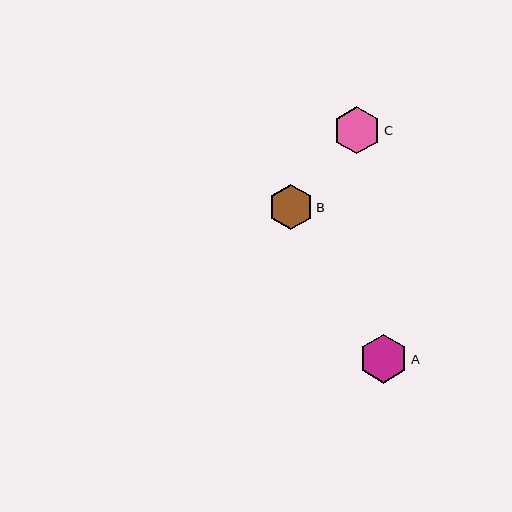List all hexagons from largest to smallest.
From largest to smallest: A, C, B.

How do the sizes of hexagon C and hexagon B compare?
Hexagon C and hexagon B are approximately the same size.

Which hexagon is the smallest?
Hexagon B is the smallest with a size of approximately 45 pixels.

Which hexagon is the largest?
Hexagon A is the largest with a size of approximately 49 pixels.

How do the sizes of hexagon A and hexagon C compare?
Hexagon A and hexagon C are approximately the same size.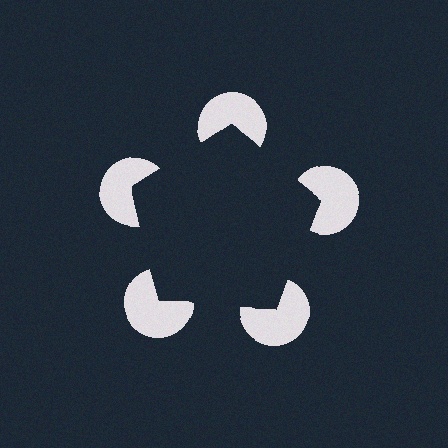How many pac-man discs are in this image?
There are 5 — one at each vertex of the illusory pentagon.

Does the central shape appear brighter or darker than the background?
It typically appears slightly darker than the background, even though no actual brightness change is drawn.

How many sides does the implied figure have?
5 sides.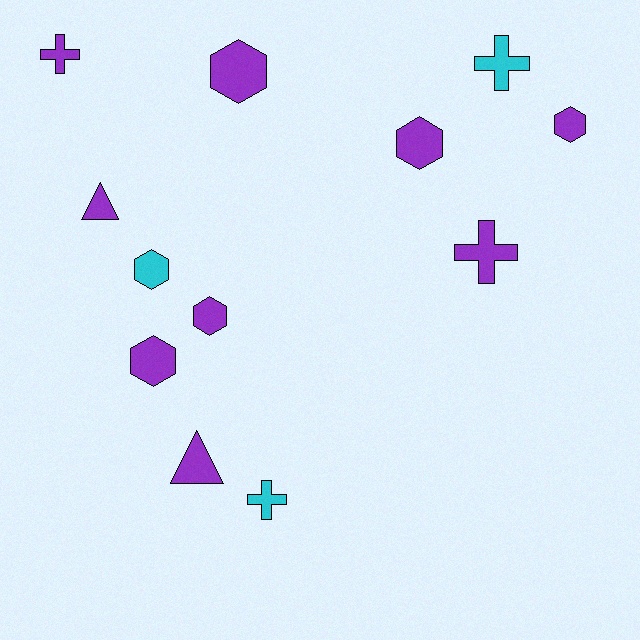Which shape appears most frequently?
Hexagon, with 6 objects.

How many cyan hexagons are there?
There is 1 cyan hexagon.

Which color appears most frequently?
Purple, with 9 objects.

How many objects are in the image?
There are 12 objects.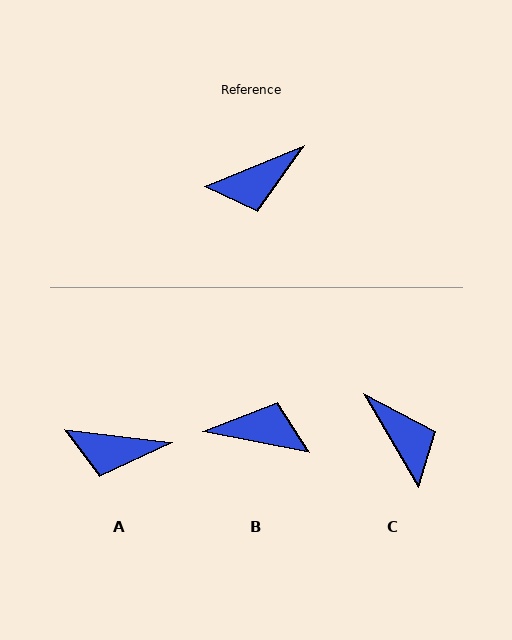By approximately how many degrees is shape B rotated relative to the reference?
Approximately 147 degrees counter-clockwise.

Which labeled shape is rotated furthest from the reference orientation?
B, about 147 degrees away.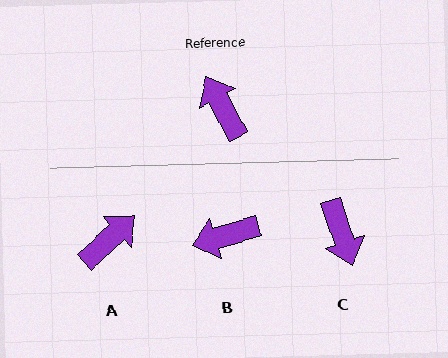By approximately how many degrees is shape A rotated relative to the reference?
Approximately 76 degrees clockwise.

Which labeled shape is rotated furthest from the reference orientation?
C, about 171 degrees away.